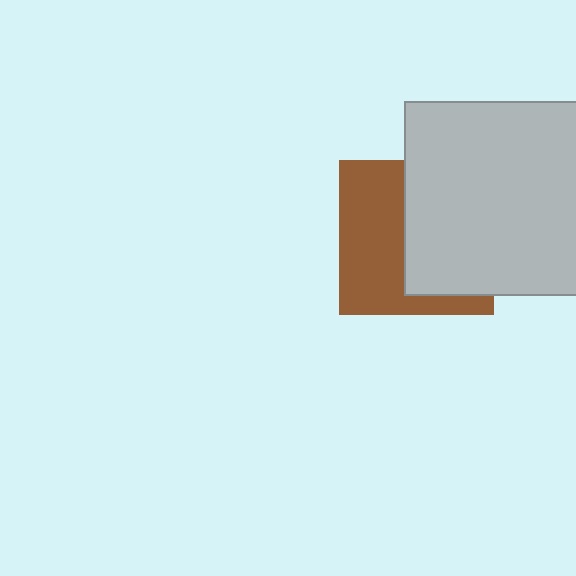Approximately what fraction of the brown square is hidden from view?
Roughly 51% of the brown square is hidden behind the light gray square.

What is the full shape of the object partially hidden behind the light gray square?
The partially hidden object is a brown square.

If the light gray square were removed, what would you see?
You would see the complete brown square.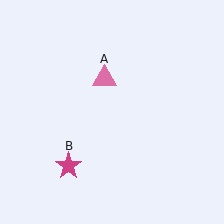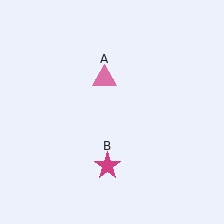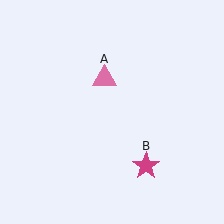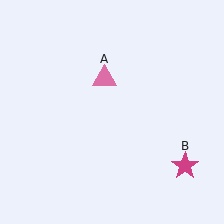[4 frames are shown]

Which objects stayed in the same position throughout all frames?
Pink triangle (object A) remained stationary.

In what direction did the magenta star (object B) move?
The magenta star (object B) moved right.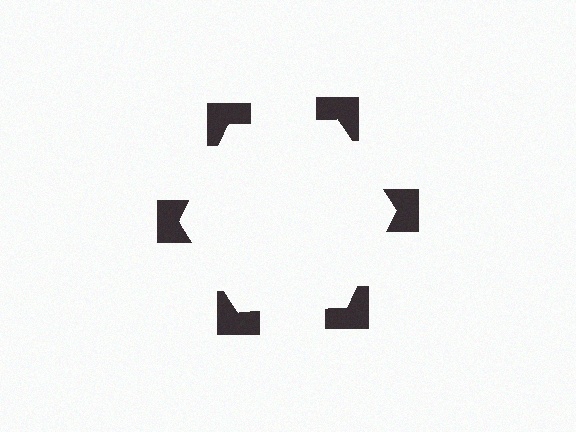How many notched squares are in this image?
There are 6 — one at each vertex of the illusory hexagon.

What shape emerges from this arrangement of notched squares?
An illusory hexagon — its edges are inferred from the aligned wedge cuts in the notched squares, not physically drawn.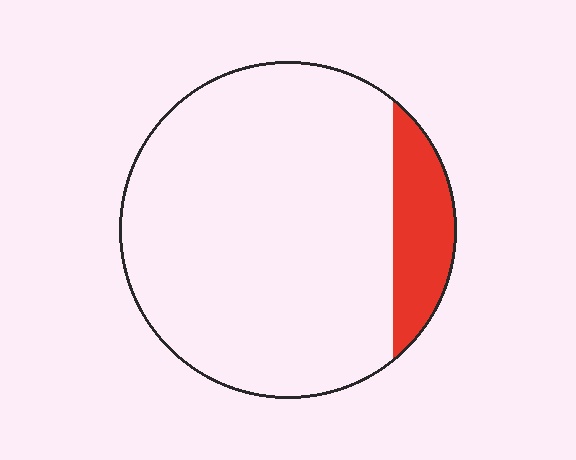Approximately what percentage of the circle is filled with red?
Approximately 15%.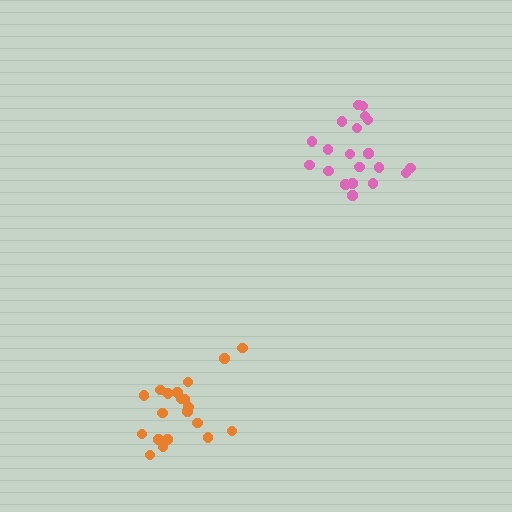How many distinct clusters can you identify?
There are 2 distinct clusters.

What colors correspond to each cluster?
The clusters are colored: pink, orange.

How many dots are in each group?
Group 1: 20 dots, Group 2: 20 dots (40 total).